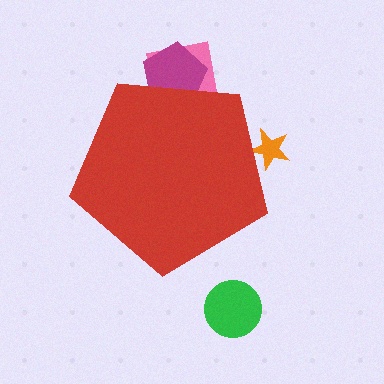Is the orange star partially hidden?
Yes, the orange star is partially hidden behind the red pentagon.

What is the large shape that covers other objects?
A red pentagon.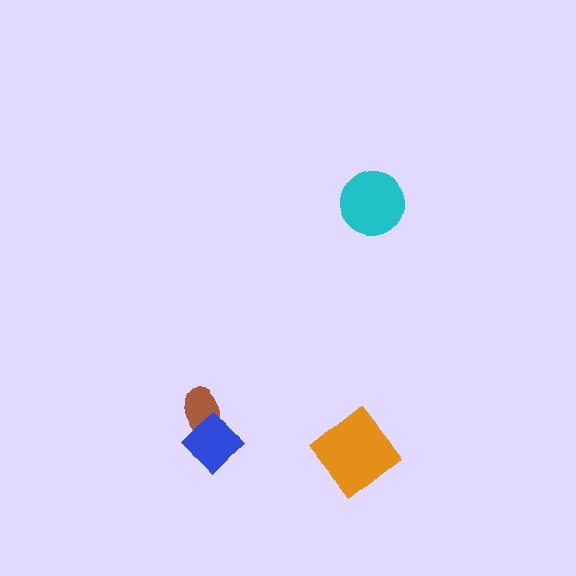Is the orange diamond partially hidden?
No, no other shape covers it.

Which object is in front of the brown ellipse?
The blue diamond is in front of the brown ellipse.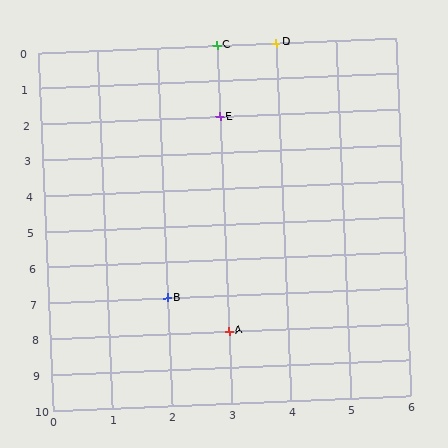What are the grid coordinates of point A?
Point A is at grid coordinates (3, 8).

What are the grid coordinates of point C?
Point C is at grid coordinates (3, 0).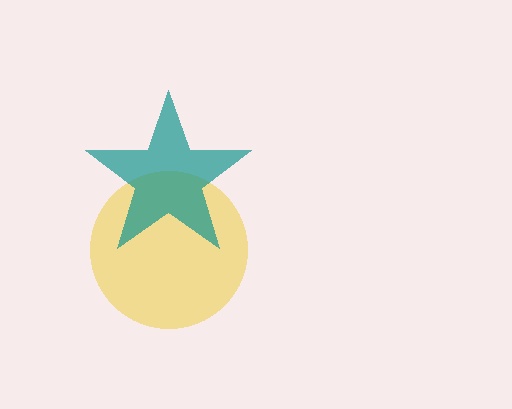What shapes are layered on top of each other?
The layered shapes are: a yellow circle, a teal star.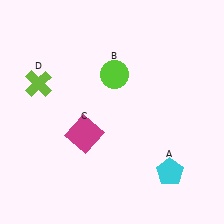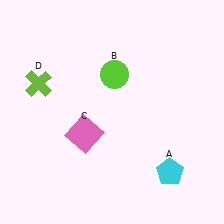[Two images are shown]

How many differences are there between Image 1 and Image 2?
There is 1 difference between the two images.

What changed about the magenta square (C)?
In Image 1, C is magenta. In Image 2, it changed to pink.